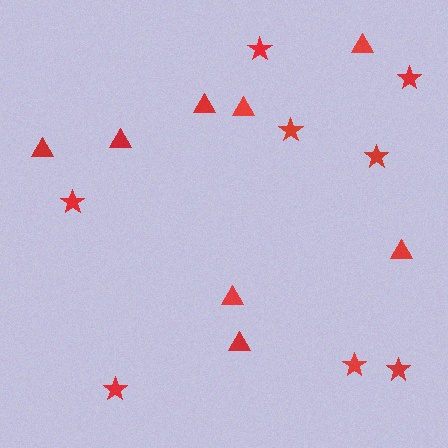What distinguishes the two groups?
There are 2 groups: one group of triangles (8) and one group of stars (8).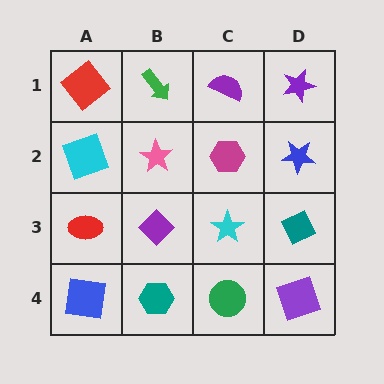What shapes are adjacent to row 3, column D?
A blue star (row 2, column D), a purple square (row 4, column D), a cyan star (row 3, column C).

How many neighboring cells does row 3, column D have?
3.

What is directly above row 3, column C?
A magenta hexagon.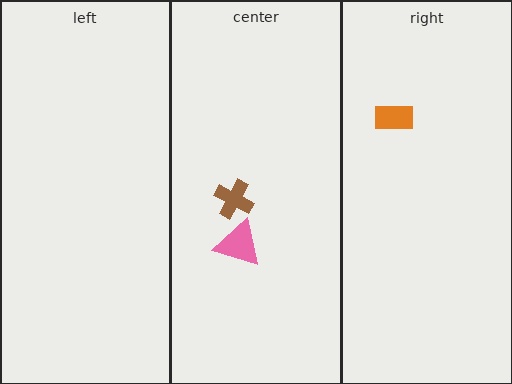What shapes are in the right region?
The orange rectangle.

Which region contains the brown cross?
The center region.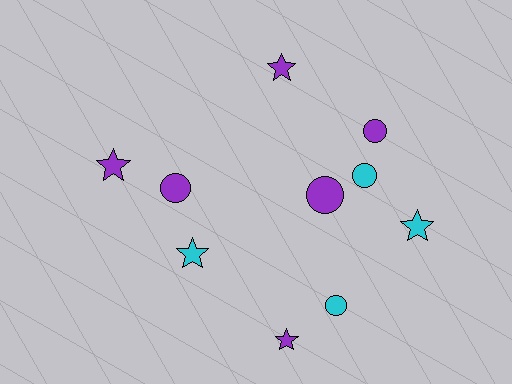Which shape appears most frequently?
Circle, with 5 objects.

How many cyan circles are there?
There are 2 cyan circles.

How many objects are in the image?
There are 10 objects.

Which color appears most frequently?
Purple, with 6 objects.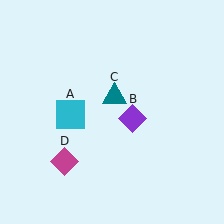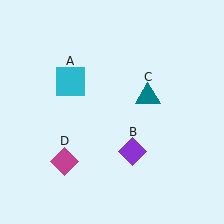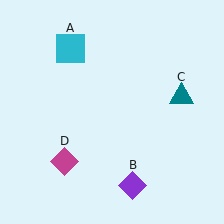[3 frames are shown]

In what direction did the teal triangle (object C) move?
The teal triangle (object C) moved right.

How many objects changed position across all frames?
3 objects changed position: cyan square (object A), purple diamond (object B), teal triangle (object C).